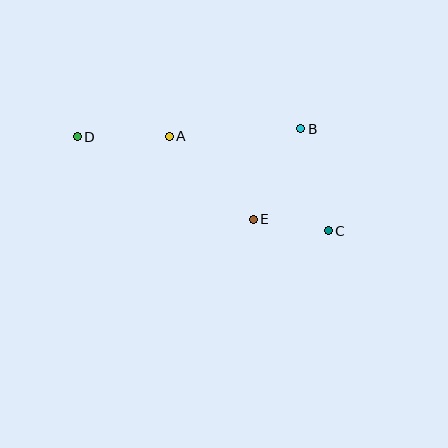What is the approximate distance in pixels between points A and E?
The distance between A and E is approximately 118 pixels.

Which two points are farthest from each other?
Points C and D are farthest from each other.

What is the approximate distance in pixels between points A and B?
The distance between A and B is approximately 132 pixels.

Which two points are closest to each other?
Points C and E are closest to each other.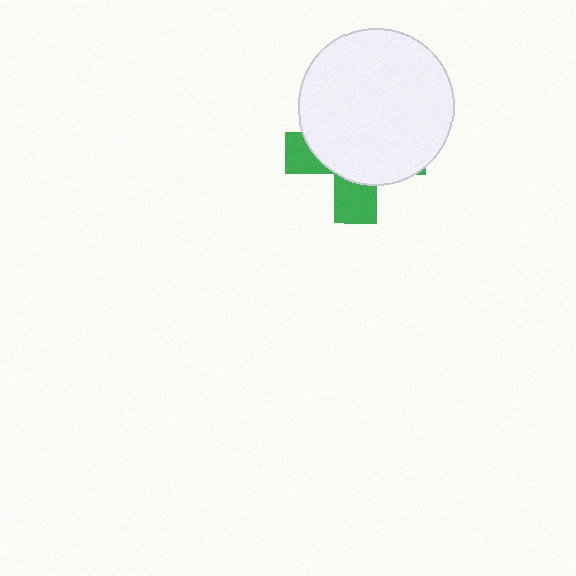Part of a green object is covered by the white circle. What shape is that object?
It is a cross.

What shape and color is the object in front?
The object in front is a white circle.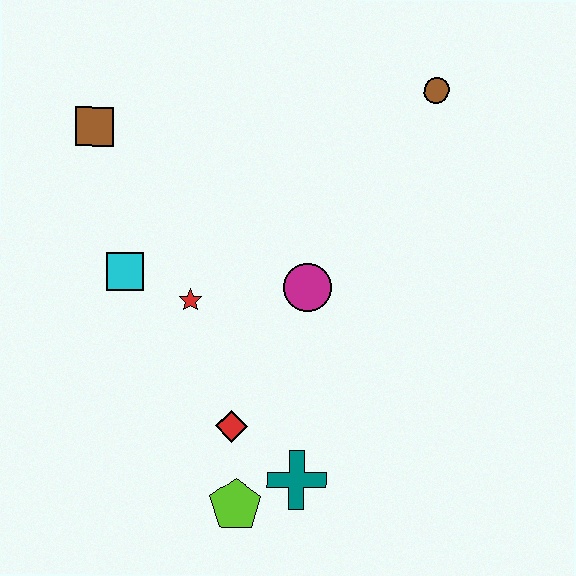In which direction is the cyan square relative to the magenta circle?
The cyan square is to the left of the magenta circle.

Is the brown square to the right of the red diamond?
No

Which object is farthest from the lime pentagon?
The brown circle is farthest from the lime pentagon.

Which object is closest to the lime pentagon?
The teal cross is closest to the lime pentagon.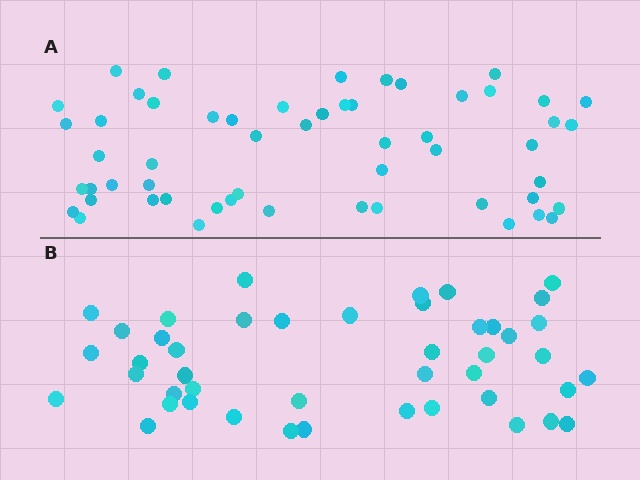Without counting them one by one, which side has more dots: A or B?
Region A (the top region) has more dots.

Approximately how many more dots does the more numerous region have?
Region A has roughly 10 or so more dots than region B.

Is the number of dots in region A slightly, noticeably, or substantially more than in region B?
Region A has only slightly more — the two regions are fairly close. The ratio is roughly 1.2 to 1.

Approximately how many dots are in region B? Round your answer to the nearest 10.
About 40 dots. (The exact count is 45, which rounds to 40.)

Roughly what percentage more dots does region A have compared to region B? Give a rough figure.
About 20% more.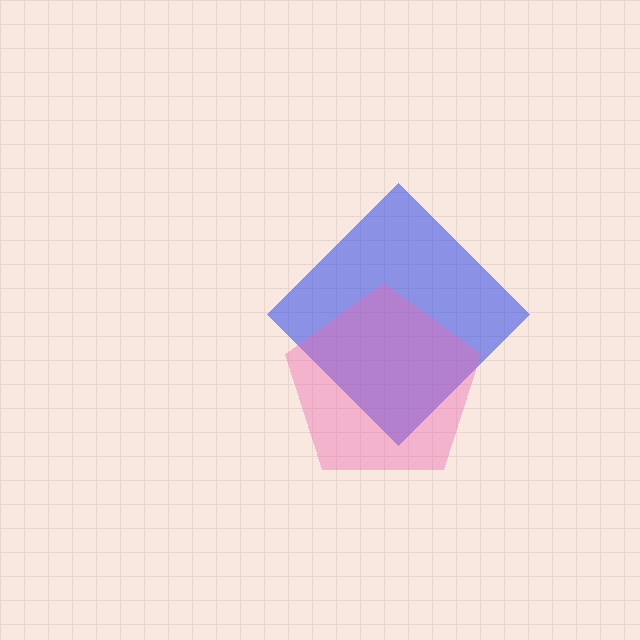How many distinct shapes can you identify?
There are 2 distinct shapes: a blue diamond, a pink pentagon.